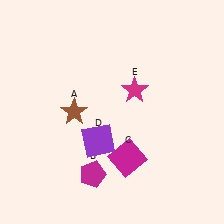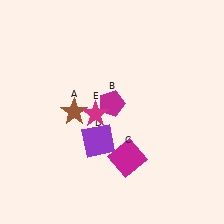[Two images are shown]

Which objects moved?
The objects that moved are: the magenta pentagon (B), the magenta star (E).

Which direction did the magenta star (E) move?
The magenta star (E) moved left.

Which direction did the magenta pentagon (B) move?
The magenta pentagon (B) moved up.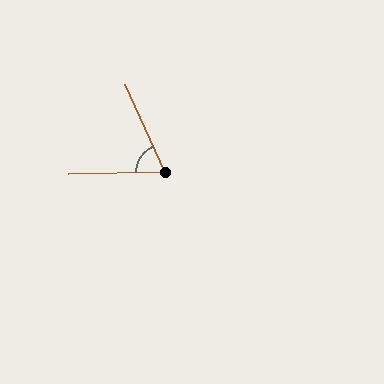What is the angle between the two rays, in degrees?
Approximately 66 degrees.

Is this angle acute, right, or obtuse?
It is acute.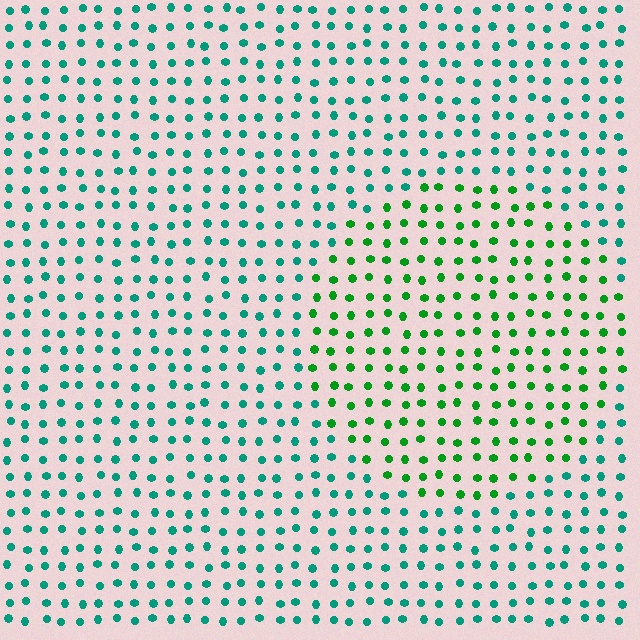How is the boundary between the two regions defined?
The boundary is defined purely by a slight shift in hue (about 39 degrees). Spacing, size, and orientation are identical on both sides.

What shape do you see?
I see a circle.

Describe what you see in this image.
The image is filled with small teal elements in a uniform arrangement. A circle-shaped region is visible where the elements are tinted to a slightly different hue, forming a subtle color boundary.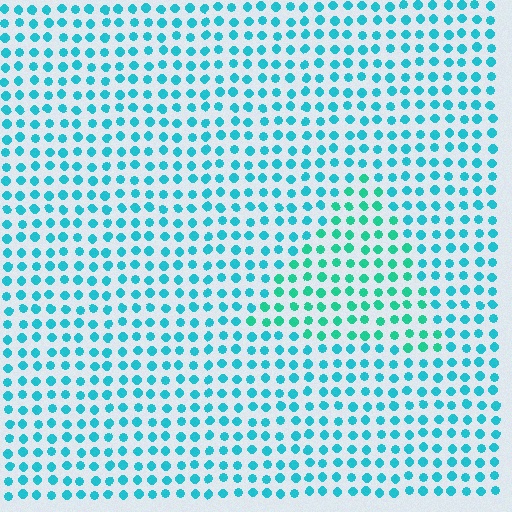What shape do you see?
I see a triangle.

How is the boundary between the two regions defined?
The boundary is defined purely by a slight shift in hue (about 25 degrees). Spacing, size, and orientation are identical on both sides.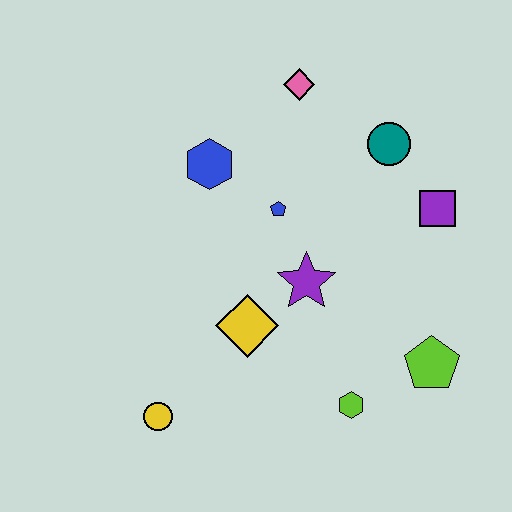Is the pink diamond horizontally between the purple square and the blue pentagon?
Yes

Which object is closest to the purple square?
The teal circle is closest to the purple square.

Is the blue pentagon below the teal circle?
Yes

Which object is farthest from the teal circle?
The yellow circle is farthest from the teal circle.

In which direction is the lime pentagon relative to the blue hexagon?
The lime pentagon is to the right of the blue hexagon.